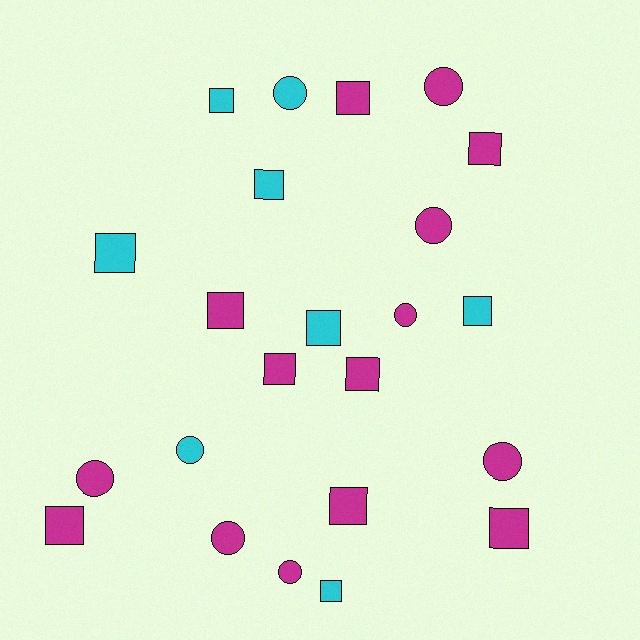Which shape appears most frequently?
Square, with 14 objects.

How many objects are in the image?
There are 23 objects.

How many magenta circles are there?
There are 7 magenta circles.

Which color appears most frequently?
Magenta, with 15 objects.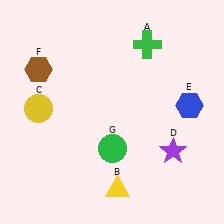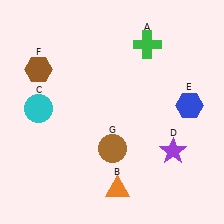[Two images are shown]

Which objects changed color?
B changed from yellow to orange. C changed from yellow to cyan. G changed from green to brown.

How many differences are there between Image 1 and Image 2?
There are 3 differences between the two images.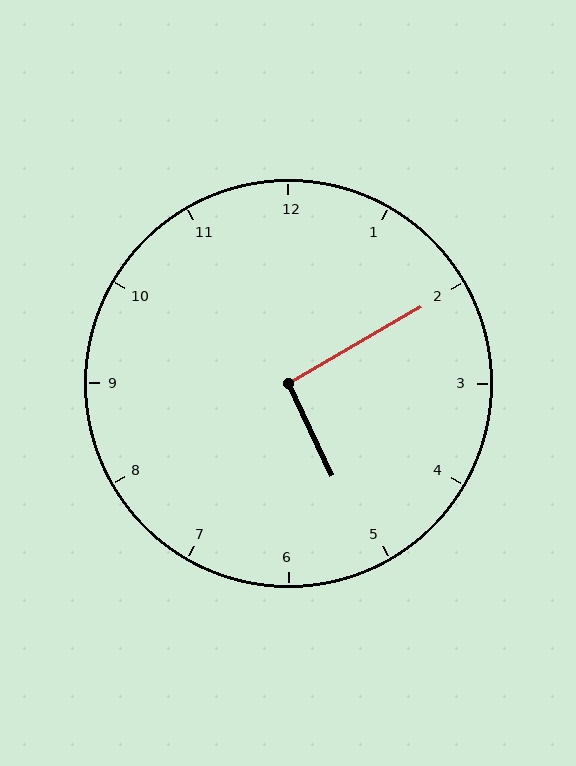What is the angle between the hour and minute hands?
Approximately 95 degrees.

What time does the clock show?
5:10.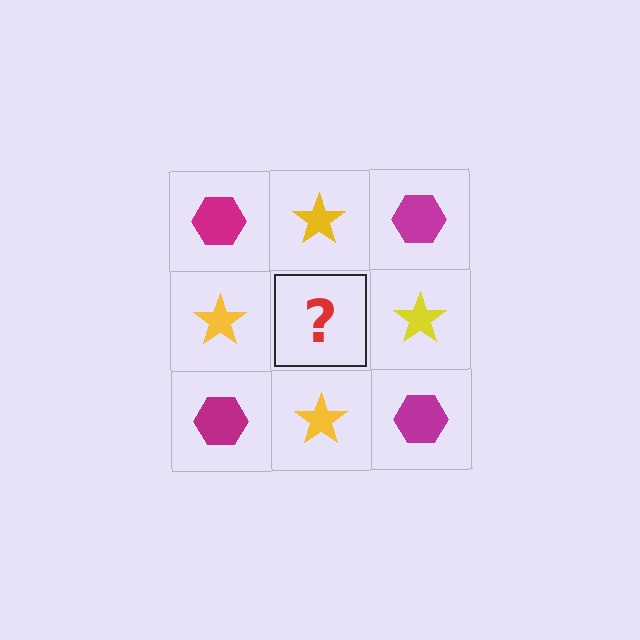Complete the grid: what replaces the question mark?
The question mark should be replaced with a magenta hexagon.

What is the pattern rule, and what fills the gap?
The rule is that it alternates magenta hexagon and yellow star in a checkerboard pattern. The gap should be filled with a magenta hexagon.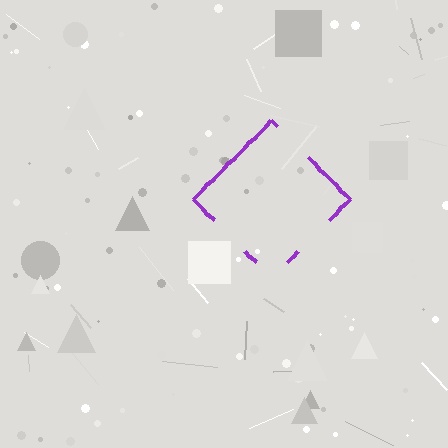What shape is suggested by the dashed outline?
The dashed outline suggests a diamond.